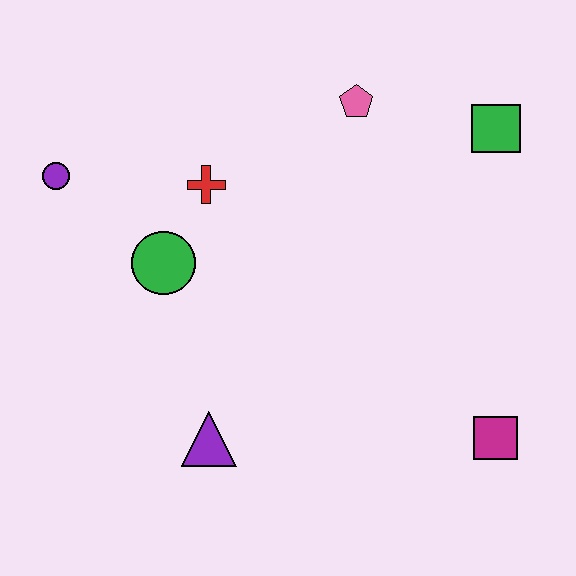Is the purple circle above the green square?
No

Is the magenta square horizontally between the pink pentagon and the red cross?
No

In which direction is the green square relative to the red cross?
The green square is to the right of the red cross.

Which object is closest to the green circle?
The red cross is closest to the green circle.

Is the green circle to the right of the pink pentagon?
No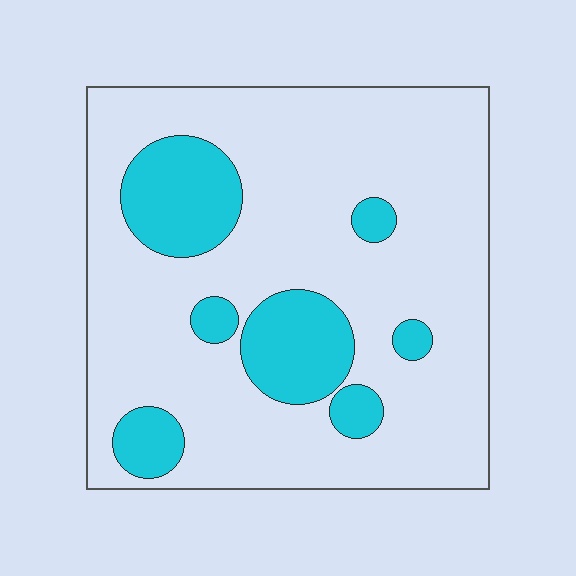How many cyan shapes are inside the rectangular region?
7.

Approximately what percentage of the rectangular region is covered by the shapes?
Approximately 20%.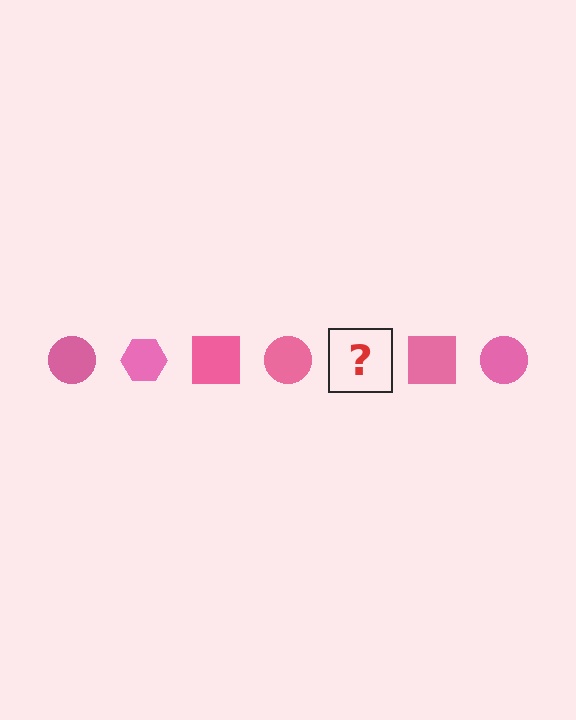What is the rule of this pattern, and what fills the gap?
The rule is that the pattern cycles through circle, hexagon, square shapes in pink. The gap should be filled with a pink hexagon.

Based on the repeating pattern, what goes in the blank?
The blank should be a pink hexagon.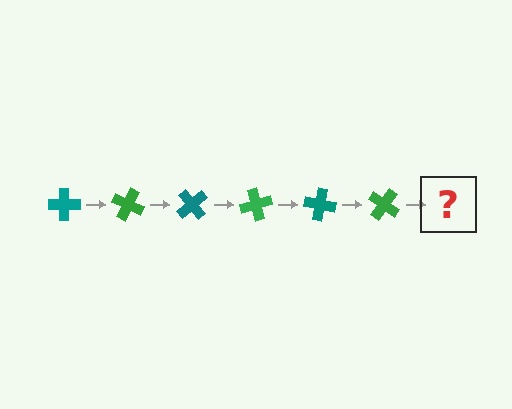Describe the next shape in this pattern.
It should be a teal cross, rotated 150 degrees from the start.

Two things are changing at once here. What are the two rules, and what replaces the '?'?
The two rules are that it rotates 25 degrees each step and the color cycles through teal and green. The '?' should be a teal cross, rotated 150 degrees from the start.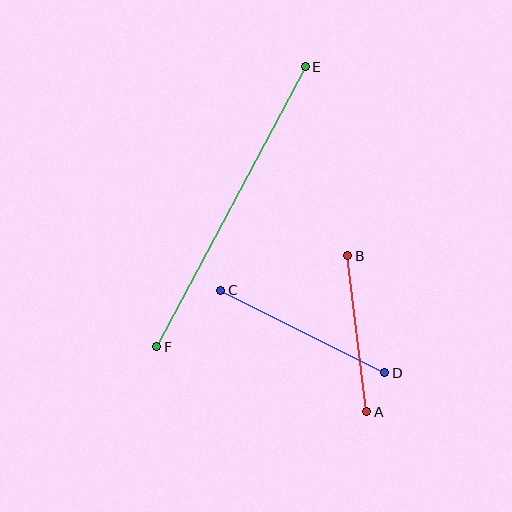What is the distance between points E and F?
The distance is approximately 317 pixels.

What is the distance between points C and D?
The distance is approximately 183 pixels.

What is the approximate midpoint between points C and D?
The midpoint is at approximately (303, 332) pixels.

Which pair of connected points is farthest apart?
Points E and F are farthest apart.